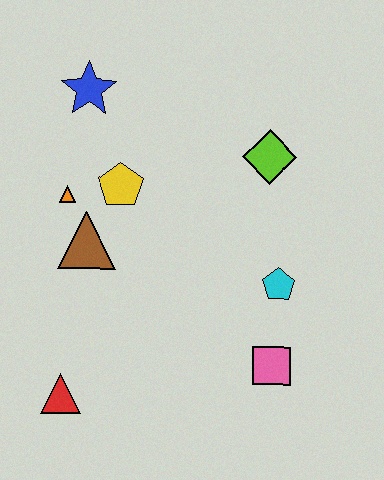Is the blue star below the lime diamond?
No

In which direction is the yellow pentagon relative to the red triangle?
The yellow pentagon is above the red triangle.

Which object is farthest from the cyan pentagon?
The blue star is farthest from the cyan pentagon.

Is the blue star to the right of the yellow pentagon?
No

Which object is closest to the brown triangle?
The orange triangle is closest to the brown triangle.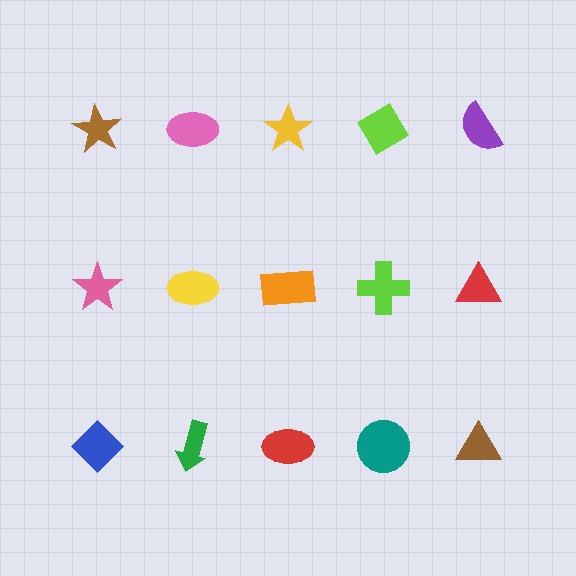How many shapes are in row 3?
5 shapes.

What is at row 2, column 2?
A yellow ellipse.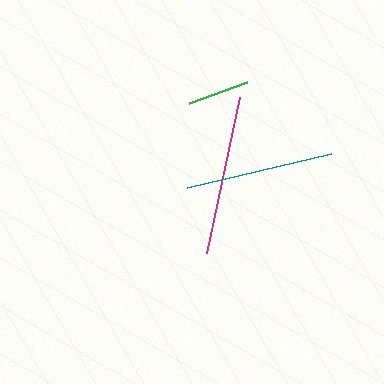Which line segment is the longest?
The magenta line is the longest at approximately 160 pixels.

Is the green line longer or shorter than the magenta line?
The magenta line is longer than the green line.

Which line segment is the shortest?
The green line is the shortest at approximately 61 pixels.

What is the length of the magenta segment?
The magenta segment is approximately 160 pixels long.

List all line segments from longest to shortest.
From longest to shortest: magenta, teal, green.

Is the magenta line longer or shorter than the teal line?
The magenta line is longer than the teal line.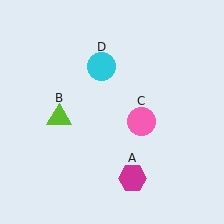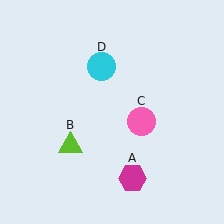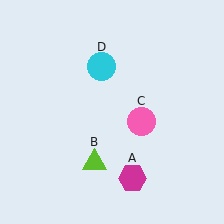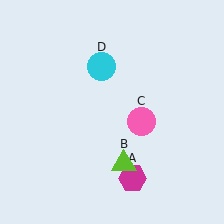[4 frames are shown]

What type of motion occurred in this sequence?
The lime triangle (object B) rotated counterclockwise around the center of the scene.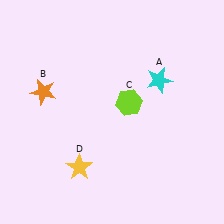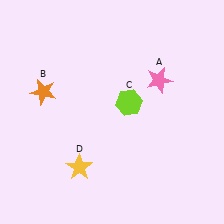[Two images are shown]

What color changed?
The star (A) changed from cyan in Image 1 to pink in Image 2.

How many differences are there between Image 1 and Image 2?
There is 1 difference between the two images.